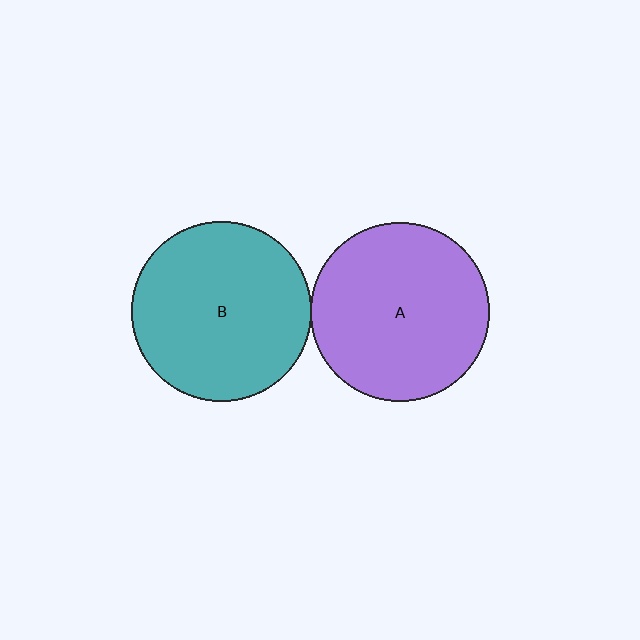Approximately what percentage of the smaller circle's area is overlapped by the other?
Approximately 5%.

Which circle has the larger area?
Circle B (teal).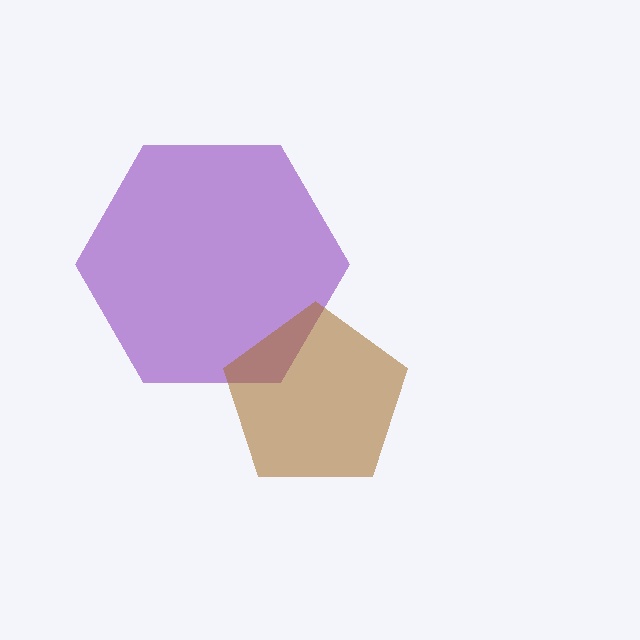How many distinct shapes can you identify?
There are 2 distinct shapes: a purple hexagon, a brown pentagon.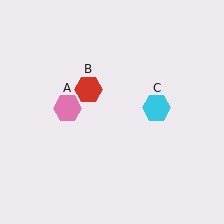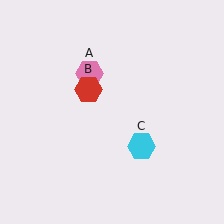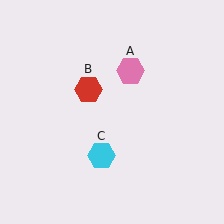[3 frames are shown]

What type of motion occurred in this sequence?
The pink hexagon (object A), cyan hexagon (object C) rotated clockwise around the center of the scene.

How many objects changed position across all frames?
2 objects changed position: pink hexagon (object A), cyan hexagon (object C).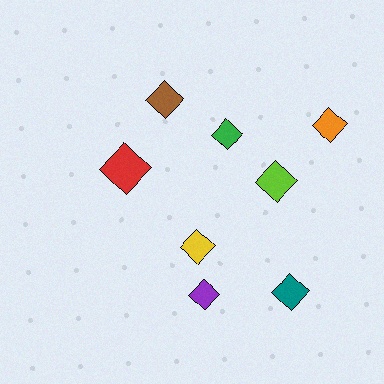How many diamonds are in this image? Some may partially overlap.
There are 8 diamonds.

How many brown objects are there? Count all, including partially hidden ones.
There is 1 brown object.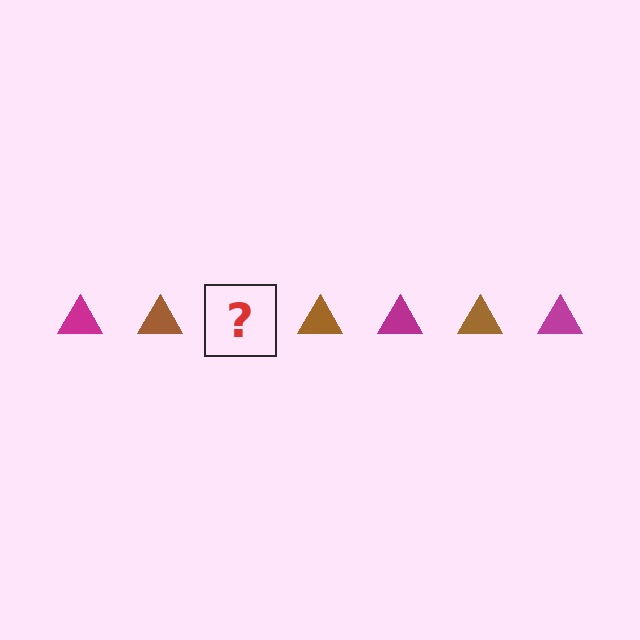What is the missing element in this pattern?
The missing element is a magenta triangle.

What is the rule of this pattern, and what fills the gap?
The rule is that the pattern cycles through magenta, brown triangles. The gap should be filled with a magenta triangle.